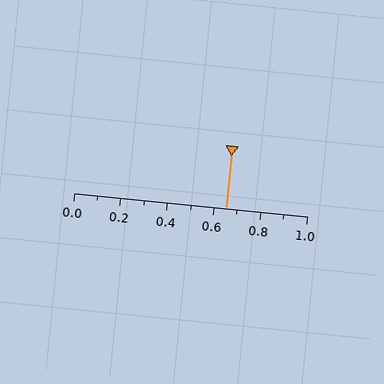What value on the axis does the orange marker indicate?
The marker indicates approximately 0.65.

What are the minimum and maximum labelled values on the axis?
The axis runs from 0.0 to 1.0.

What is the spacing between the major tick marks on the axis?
The major ticks are spaced 0.2 apart.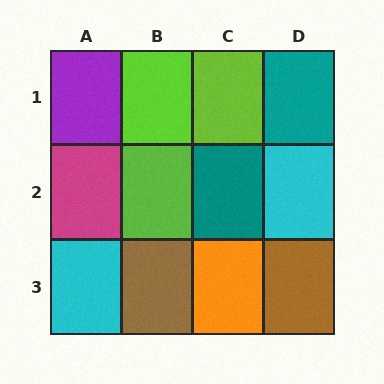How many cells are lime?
3 cells are lime.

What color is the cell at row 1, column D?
Teal.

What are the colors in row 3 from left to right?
Cyan, brown, orange, brown.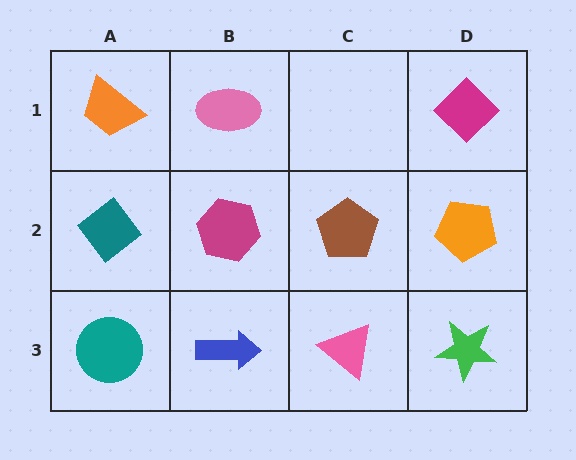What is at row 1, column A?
An orange trapezoid.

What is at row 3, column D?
A green star.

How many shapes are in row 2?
4 shapes.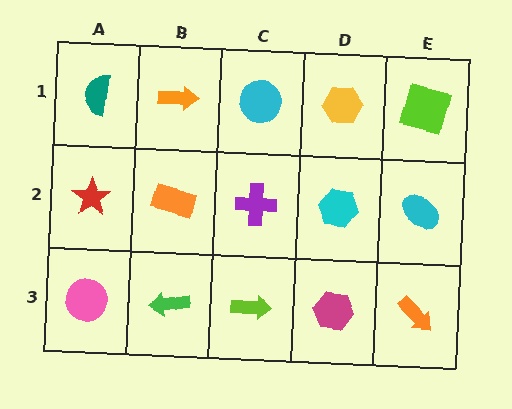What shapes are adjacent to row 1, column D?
A cyan hexagon (row 2, column D), a cyan circle (row 1, column C), a lime square (row 1, column E).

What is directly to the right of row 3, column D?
An orange arrow.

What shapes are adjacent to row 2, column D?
A yellow hexagon (row 1, column D), a magenta hexagon (row 3, column D), a purple cross (row 2, column C), a cyan ellipse (row 2, column E).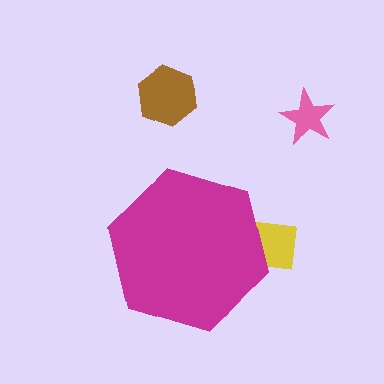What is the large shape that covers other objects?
A magenta hexagon.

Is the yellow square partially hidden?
Yes, the yellow square is partially hidden behind the magenta hexagon.